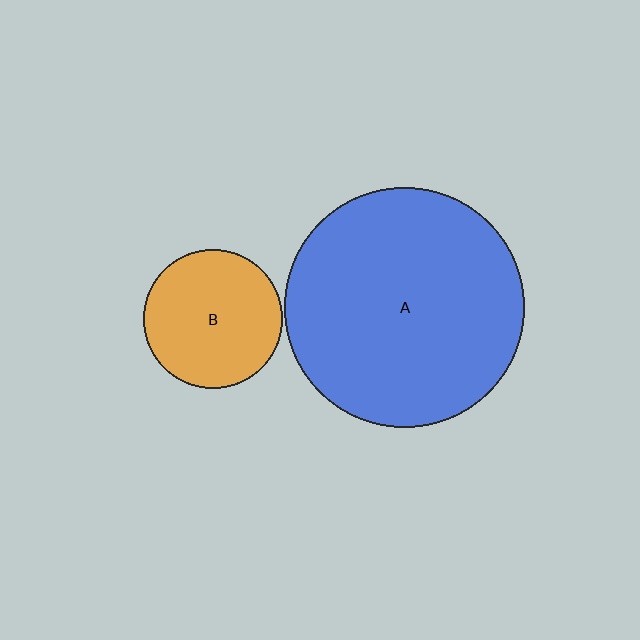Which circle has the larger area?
Circle A (blue).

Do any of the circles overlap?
No, none of the circles overlap.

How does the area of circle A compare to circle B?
Approximately 3.0 times.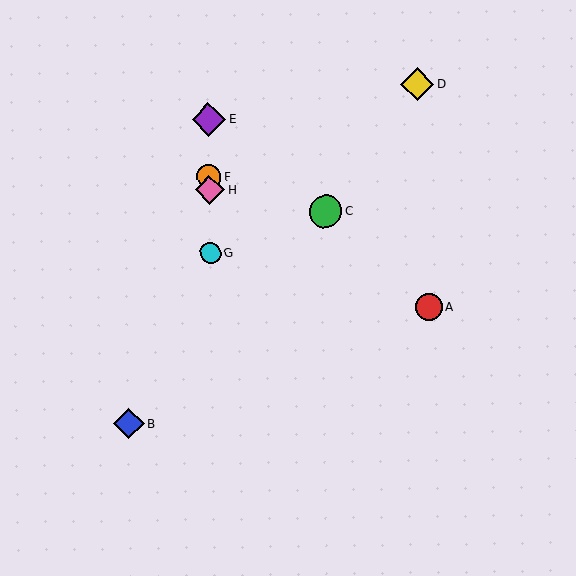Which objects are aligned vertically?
Objects E, F, G, H are aligned vertically.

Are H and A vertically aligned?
No, H is at x≈210 and A is at x≈429.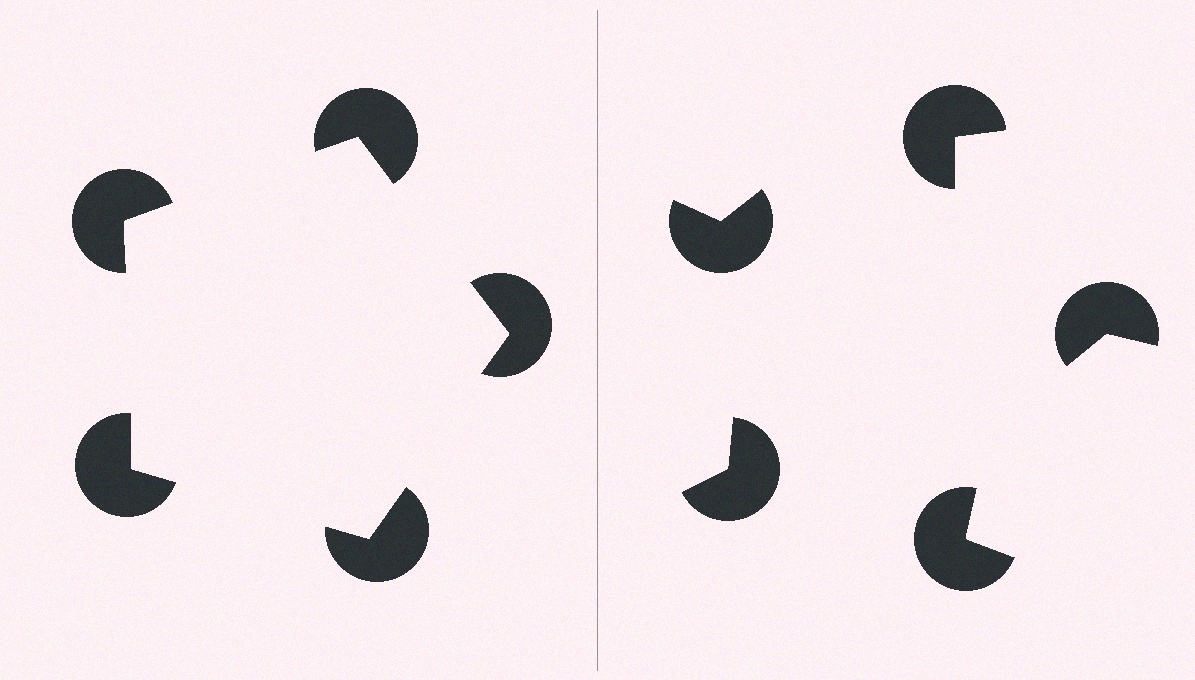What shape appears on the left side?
An illusory pentagon.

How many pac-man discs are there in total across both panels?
10 — 5 on each side.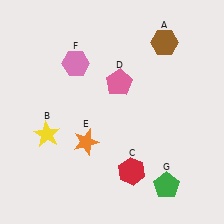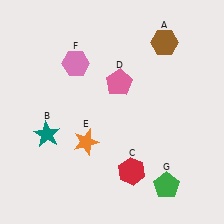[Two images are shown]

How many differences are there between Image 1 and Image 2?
There is 1 difference between the two images.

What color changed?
The star (B) changed from yellow in Image 1 to teal in Image 2.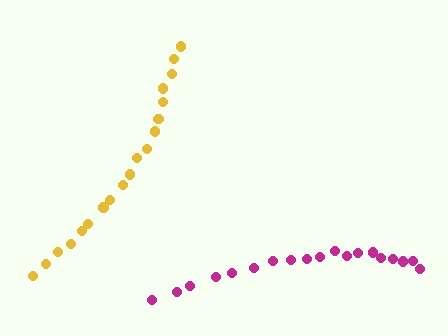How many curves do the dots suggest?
There are 2 distinct paths.